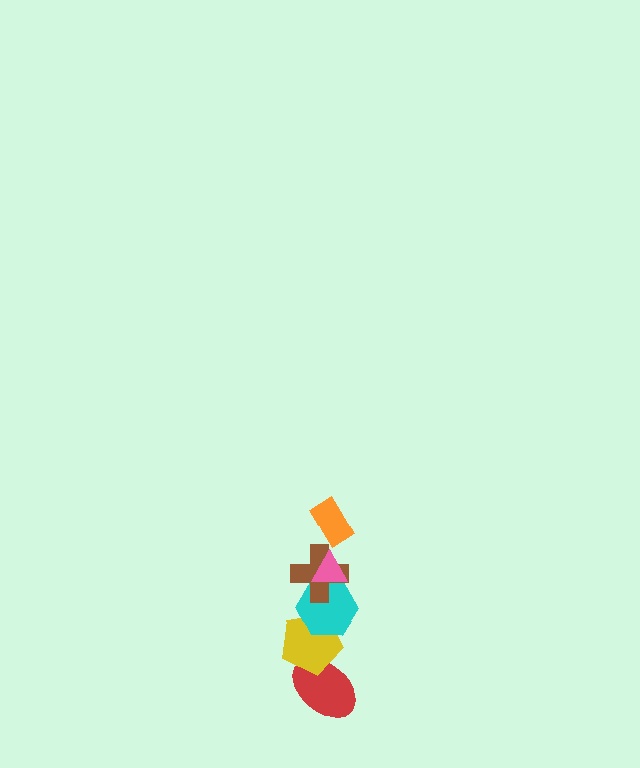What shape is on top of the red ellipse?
The yellow pentagon is on top of the red ellipse.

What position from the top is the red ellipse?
The red ellipse is 6th from the top.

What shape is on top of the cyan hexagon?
The brown cross is on top of the cyan hexagon.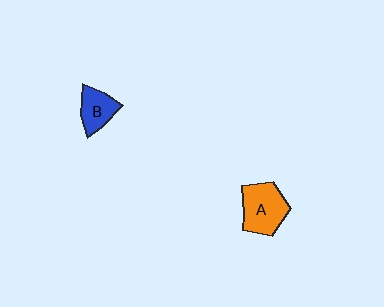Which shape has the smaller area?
Shape B (blue).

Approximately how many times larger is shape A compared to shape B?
Approximately 1.6 times.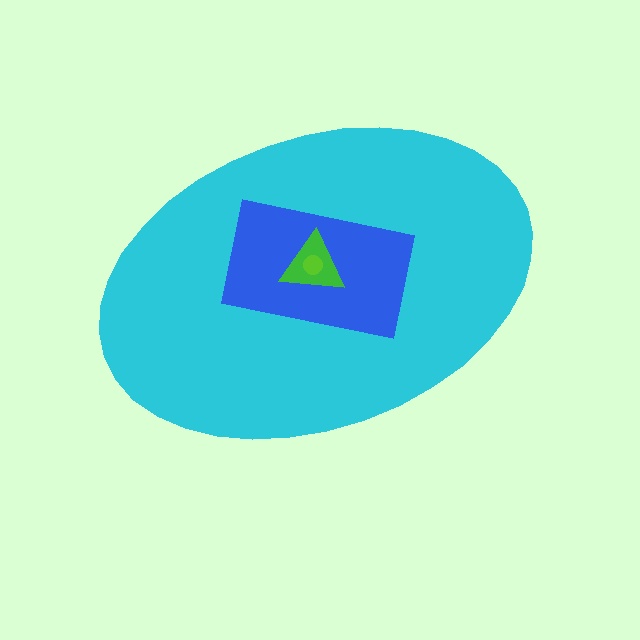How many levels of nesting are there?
4.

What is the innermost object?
The lime circle.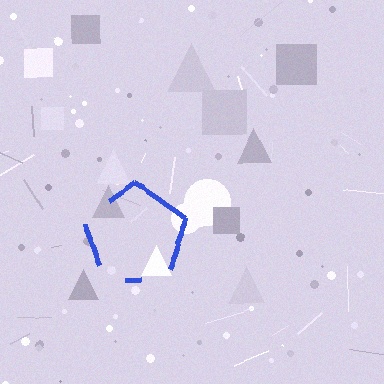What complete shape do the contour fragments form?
The contour fragments form a pentagon.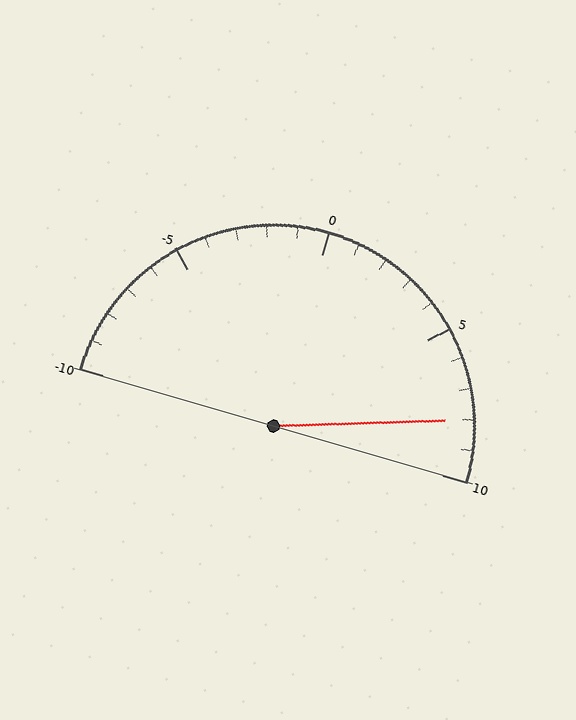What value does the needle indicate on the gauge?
The needle indicates approximately 8.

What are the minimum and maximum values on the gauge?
The gauge ranges from -10 to 10.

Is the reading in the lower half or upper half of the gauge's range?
The reading is in the upper half of the range (-10 to 10).